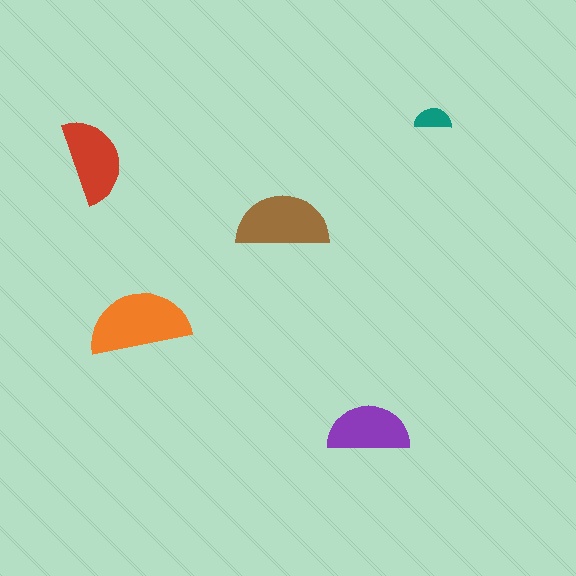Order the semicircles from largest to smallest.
the orange one, the brown one, the red one, the purple one, the teal one.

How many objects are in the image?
There are 5 objects in the image.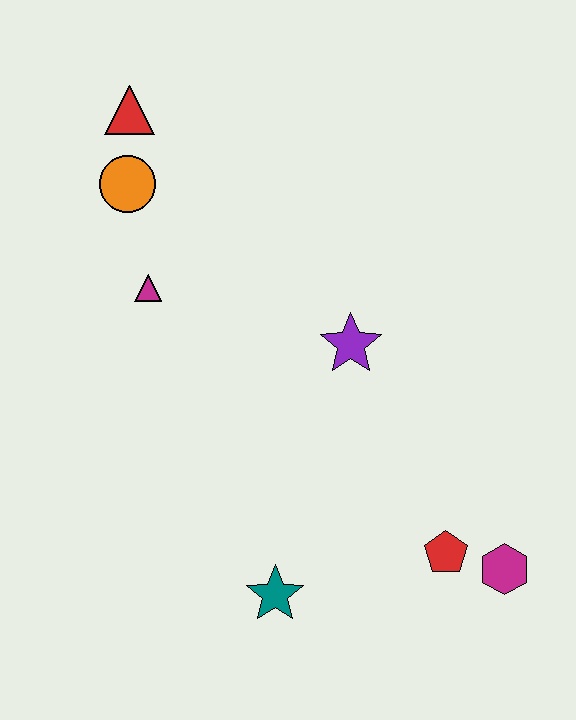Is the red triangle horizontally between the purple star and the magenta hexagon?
No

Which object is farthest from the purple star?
The red triangle is farthest from the purple star.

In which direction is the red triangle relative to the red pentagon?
The red triangle is above the red pentagon.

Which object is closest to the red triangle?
The orange circle is closest to the red triangle.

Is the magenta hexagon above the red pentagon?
No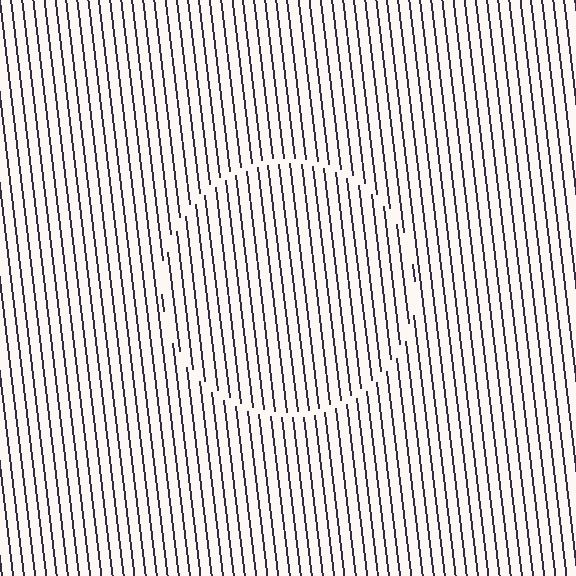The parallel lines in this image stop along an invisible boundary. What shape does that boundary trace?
An illusory circle. The interior of the shape contains the same grating, shifted by half a period — the contour is defined by the phase discontinuity where line-ends from the inner and outer gratings abut.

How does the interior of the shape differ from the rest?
The interior of the shape contains the same grating, shifted by half a period — the contour is defined by the phase discontinuity where line-ends from the inner and outer gratings abut.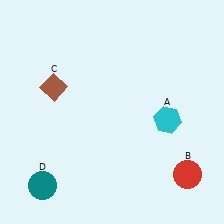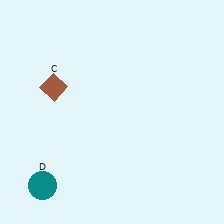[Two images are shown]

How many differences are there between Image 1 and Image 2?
There are 2 differences between the two images.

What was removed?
The red circle (B), the cyan hexagon (A) were removed in Image 2.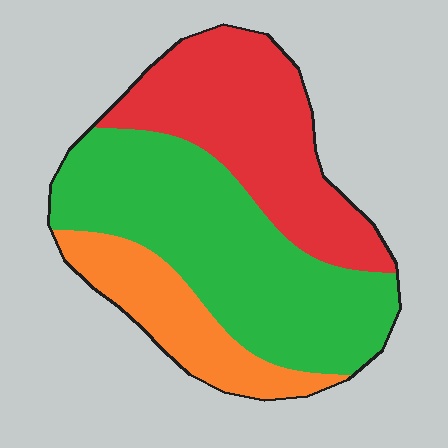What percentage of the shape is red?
Red takes up between a quarter and a half of the shape.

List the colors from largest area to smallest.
From largest to smallest: green, red, orange.